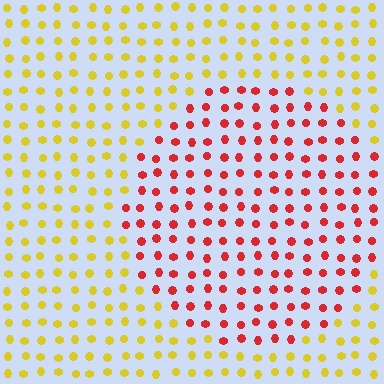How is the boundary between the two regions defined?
The boundary is defined purely by a slight shift in hue (about 59 degrees). Spacing, size, and orientation are identical on both sides.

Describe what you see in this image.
The image is filled with small yellow elements in a uniform arrangement. A circle-shaped region is visible where the elements are tinted to a slightly different hue, forming a subtle color boundary.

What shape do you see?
I see a circle.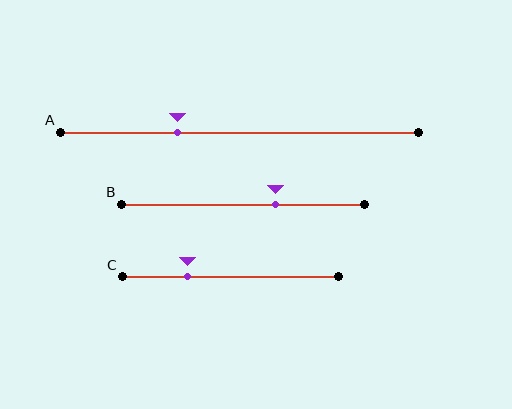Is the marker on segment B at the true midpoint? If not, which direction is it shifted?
No, the marker on segment B is shifted to the right by about 13% of the segment length.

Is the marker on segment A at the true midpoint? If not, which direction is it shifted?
No, the marker on segment A is shifted to the left by about 17% of the segment length.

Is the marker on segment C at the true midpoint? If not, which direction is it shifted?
No, the marker on segment C is shifted to the left by about 20% of the segment length.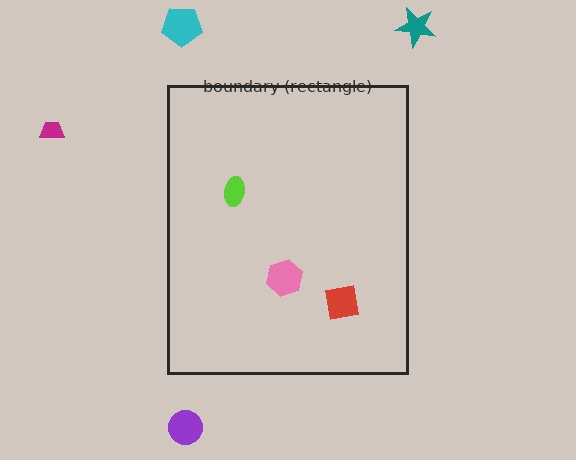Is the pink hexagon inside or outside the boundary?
Inside.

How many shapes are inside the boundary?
3 inside, 4 outside.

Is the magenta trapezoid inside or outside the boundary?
Outside.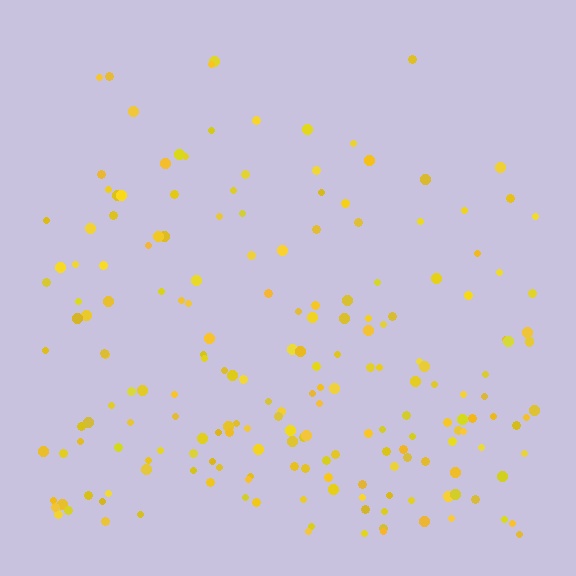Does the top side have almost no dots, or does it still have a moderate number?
Still a moderate number, just noticeably fewer than the bottom.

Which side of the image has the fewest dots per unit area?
The top.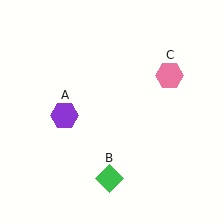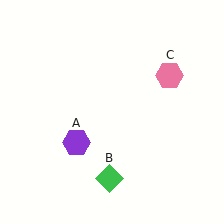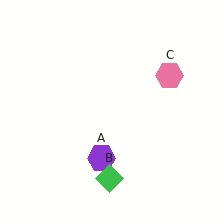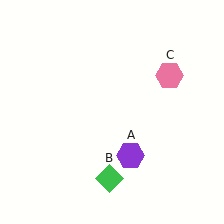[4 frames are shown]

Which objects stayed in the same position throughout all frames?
Green diamond (object B) and pink hexagon (object C) remained stationary.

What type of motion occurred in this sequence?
The purple hexagon (object A) rotated counterclockwise around the center of the scene.